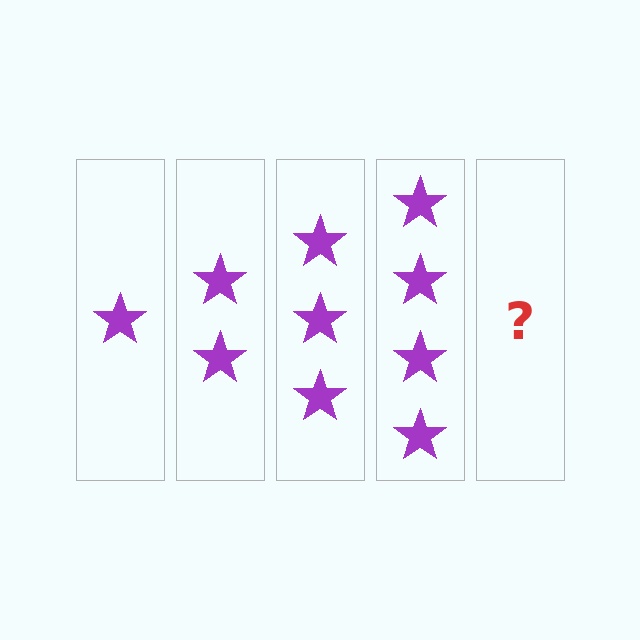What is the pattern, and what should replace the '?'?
The pattern is that each step adds one more star. The '?' should be 5 stars.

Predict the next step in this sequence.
The next step is 5 stars.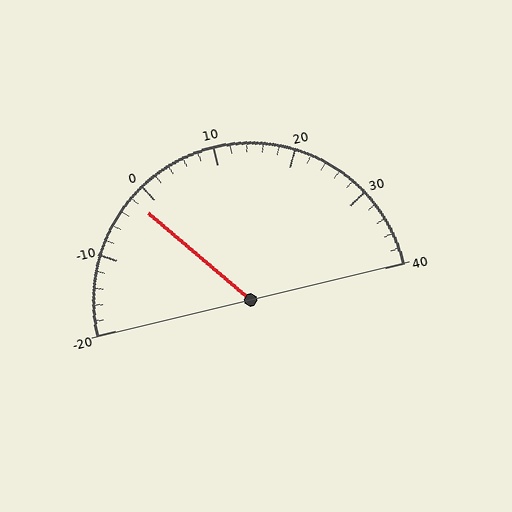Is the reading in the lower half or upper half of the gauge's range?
The reading is in the lower half of the range (-20 to 40).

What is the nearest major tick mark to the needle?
The nearest major tick mark is 0.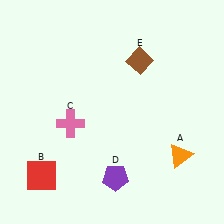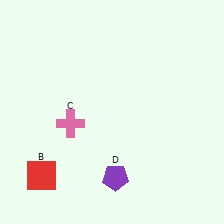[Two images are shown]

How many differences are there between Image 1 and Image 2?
There are 2 differences between the two images.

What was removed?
The orange triangle (A), the brown diamond (E) were removed in Image 2.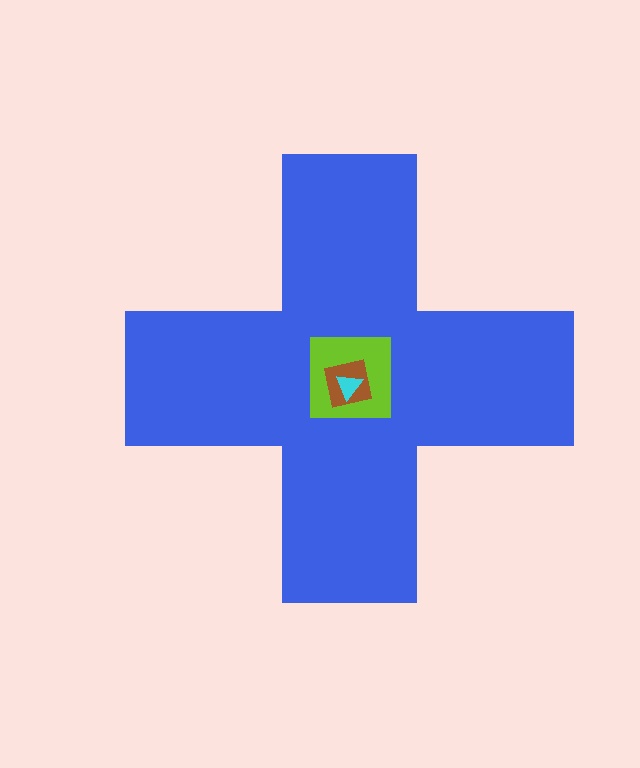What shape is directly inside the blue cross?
The lime square.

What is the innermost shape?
The cyan triangle.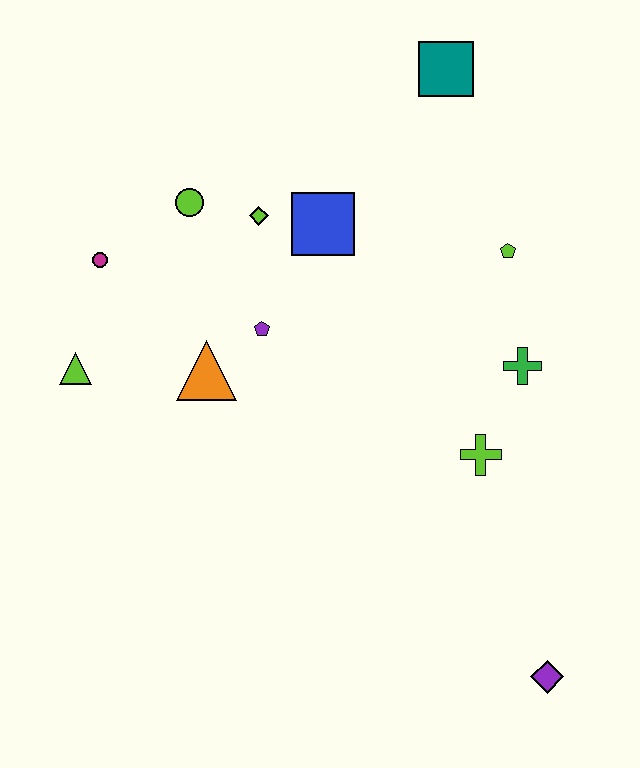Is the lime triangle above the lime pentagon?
No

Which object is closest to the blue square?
The lime diamond is closest to the blue square.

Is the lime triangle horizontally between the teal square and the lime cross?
No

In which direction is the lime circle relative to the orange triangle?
The lime circle is above the orange triangle.